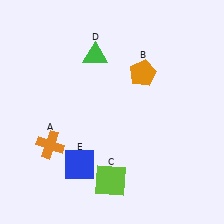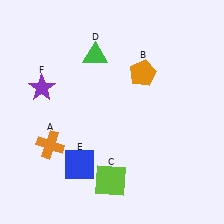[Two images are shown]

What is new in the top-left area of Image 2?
A purple star (F) was added in the top-left area of Image 2.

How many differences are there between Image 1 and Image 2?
There is 1 difference between the two images.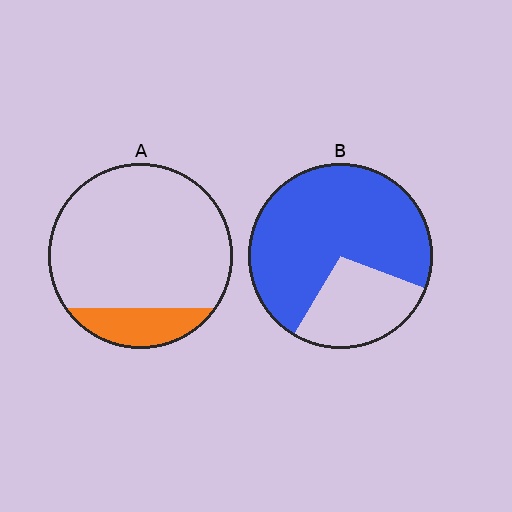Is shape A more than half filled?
No.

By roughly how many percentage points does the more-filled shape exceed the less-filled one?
By roughly 55 percentage points (B over A).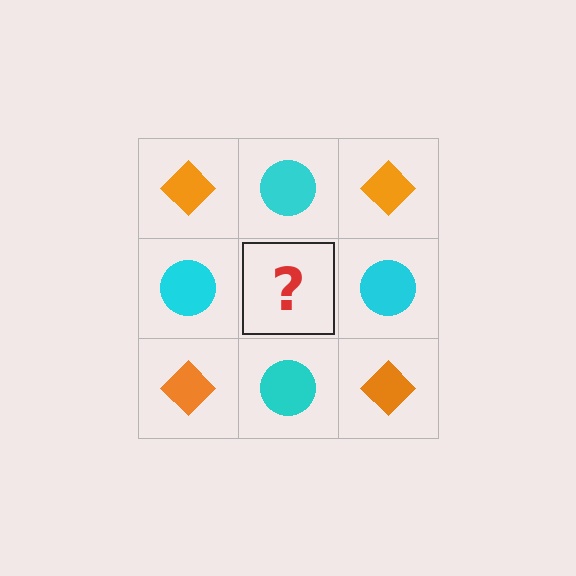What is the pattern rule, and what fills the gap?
The rule is that it alternates orange diamond and cyan circle in a checkerboard pattern. The gap should be filled with an orange diamond.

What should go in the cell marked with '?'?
The missing cell should contain an orange diamond.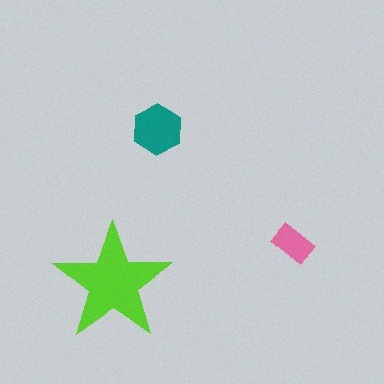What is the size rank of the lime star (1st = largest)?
1st.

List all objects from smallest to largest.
The pink rectangle, the teal hexagon, the lime star.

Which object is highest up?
The teal hexagon is topmost.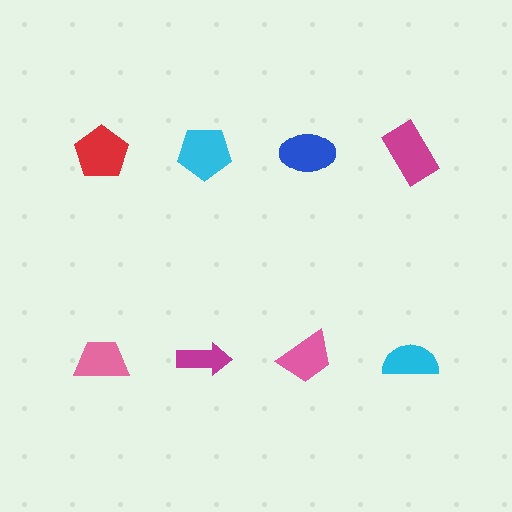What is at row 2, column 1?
A pink trapezoid.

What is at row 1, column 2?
A cyan pentagon.